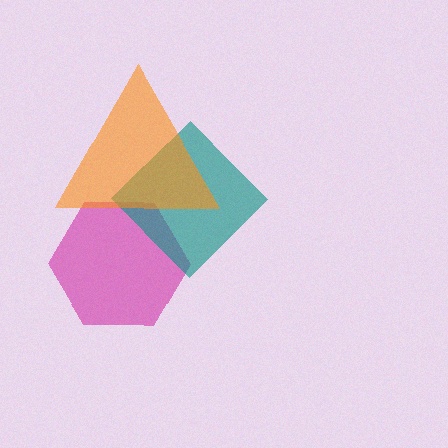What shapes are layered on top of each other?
The layered shapes are: a magenta hexagon, a teal diamond, an orange triangle.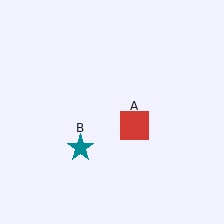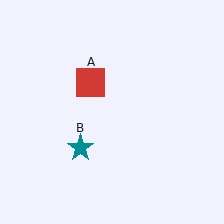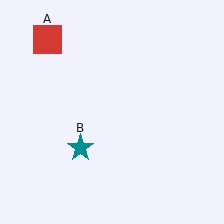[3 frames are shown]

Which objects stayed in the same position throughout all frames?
Teal star (object B) remained stationary.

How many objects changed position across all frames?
1 object changed position: red square (object A).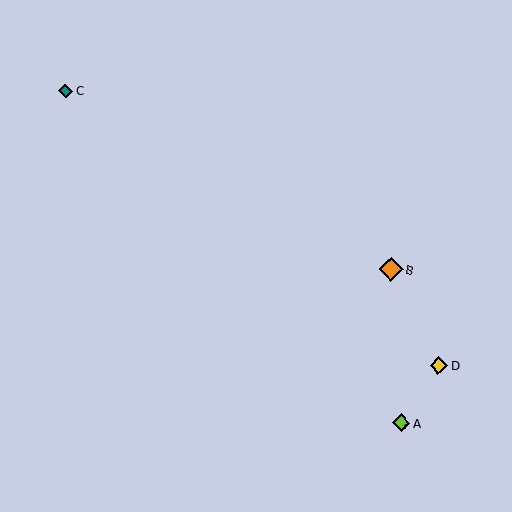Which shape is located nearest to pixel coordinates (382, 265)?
The orange diamond (labeled B) at (391, 269) is nearest to that location.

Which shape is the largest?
The orange diamond (labeled B) is the largest.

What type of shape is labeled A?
Shape A is a lime diamond.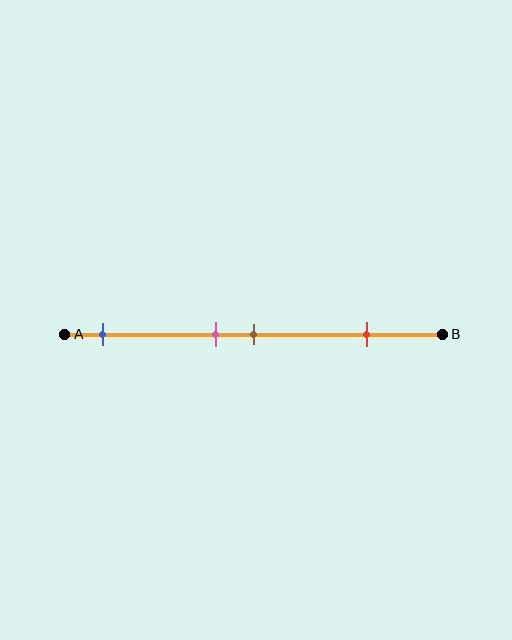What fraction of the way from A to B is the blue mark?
The blue mark is approximately 10% (0.1) of the way from A to B.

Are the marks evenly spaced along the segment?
No, the marks are not evenly spaced.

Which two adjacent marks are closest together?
The pink and brown marks are the closest adjacent pair.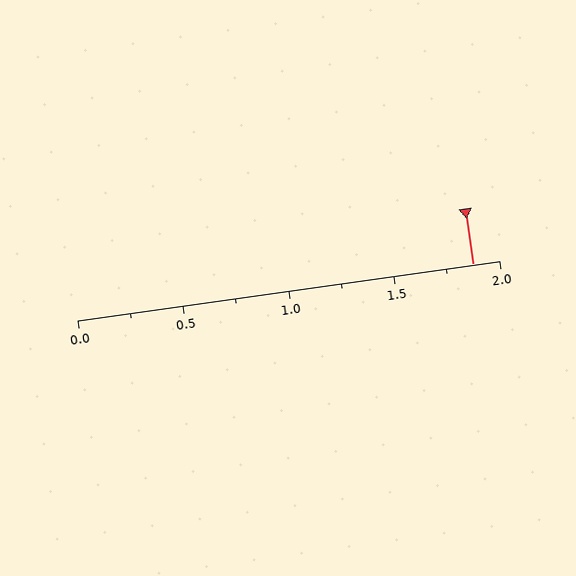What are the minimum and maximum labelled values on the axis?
The axis runs from 0.0 to 2.0.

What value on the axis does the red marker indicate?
The marker indicates approximately 1.88.